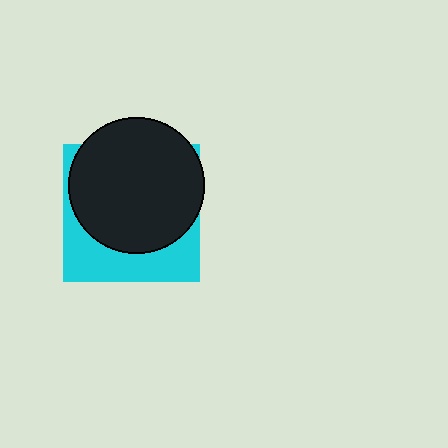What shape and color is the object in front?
The object in front is a black circle.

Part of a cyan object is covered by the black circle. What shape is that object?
It is a square.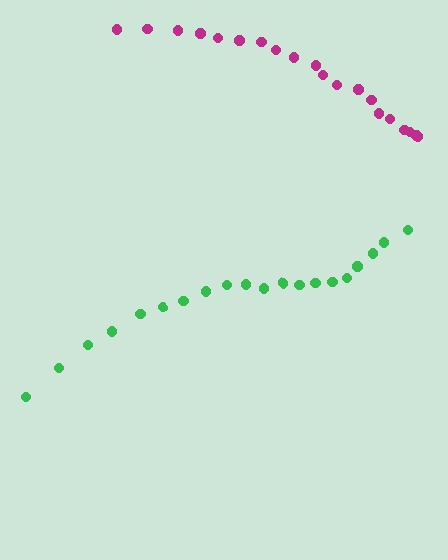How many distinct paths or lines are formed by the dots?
There are 2 distinct paths.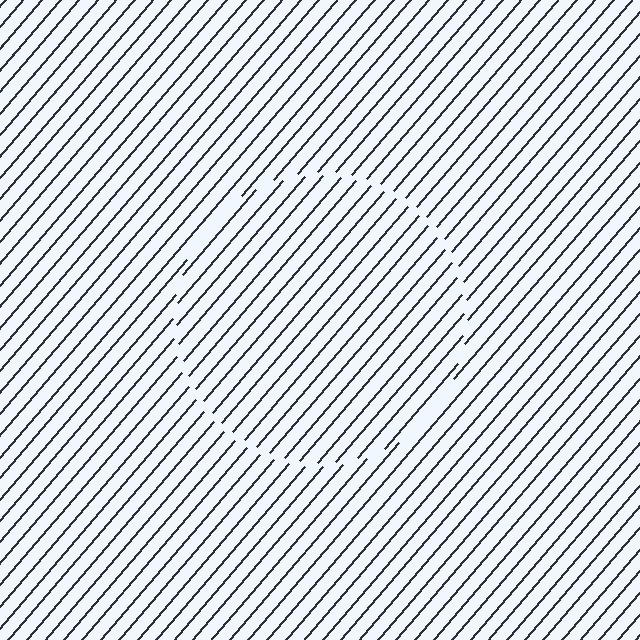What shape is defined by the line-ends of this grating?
An illusory circle. The interior of the shape contains the same grating, shifted by half a period — the contour is defined by the phase discontinuity where line-ends from the inner and outer gratings abut.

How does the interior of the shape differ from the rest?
The interior of the shape contains the same grating, shifted by half a period — the contour is defined by the phase discontinuity where line-ends from the inner and outer gratings abut.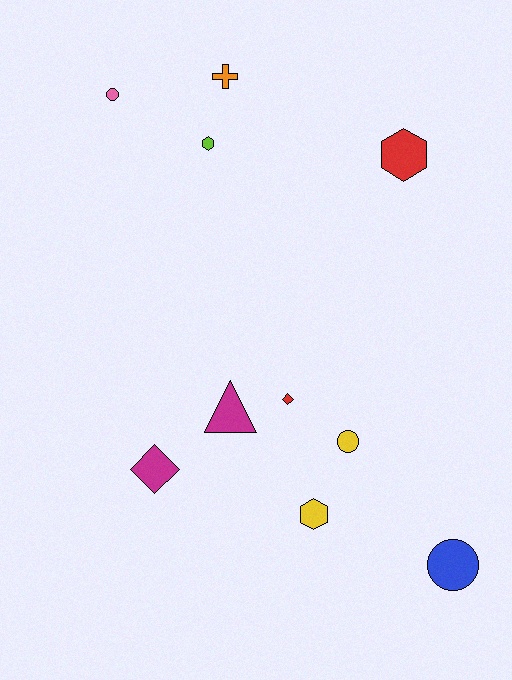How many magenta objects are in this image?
There are 2 magenta objects.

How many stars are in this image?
There are no stars.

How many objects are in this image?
There are 10 objects.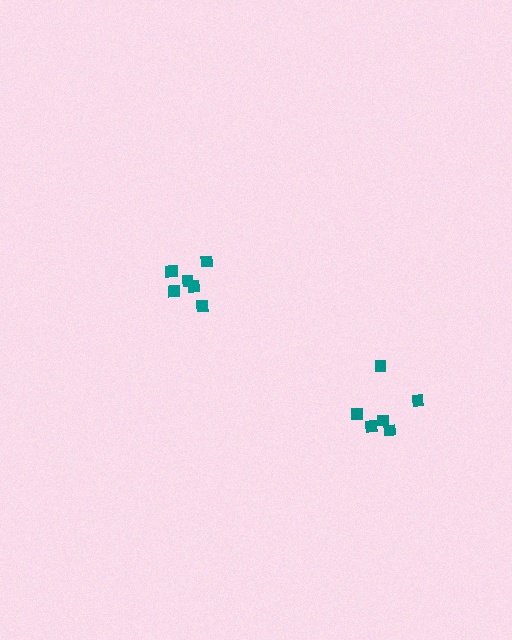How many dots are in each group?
Group 1: 6 dots, Group 2: 7 dots (13 total).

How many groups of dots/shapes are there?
There are 2 groups.